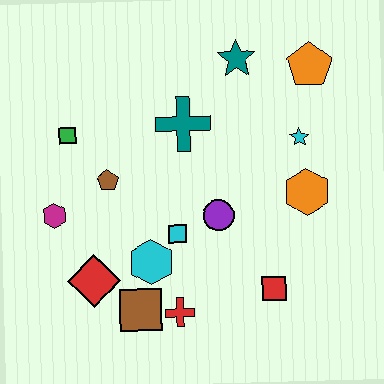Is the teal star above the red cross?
Yes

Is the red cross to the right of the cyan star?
No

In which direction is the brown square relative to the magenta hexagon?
The brown square is below the magenta hexagon.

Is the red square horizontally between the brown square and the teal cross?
No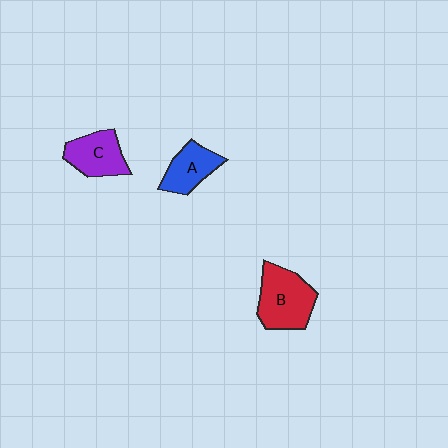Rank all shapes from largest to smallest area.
From largest to smallest: B (red), C (purple), A (blue).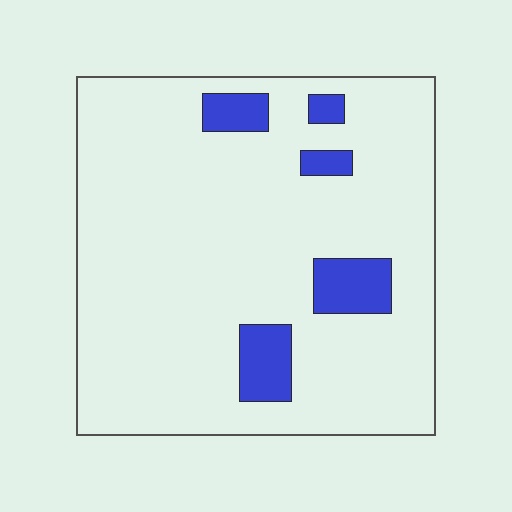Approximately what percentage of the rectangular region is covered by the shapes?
Approximately 10%.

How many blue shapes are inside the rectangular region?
5.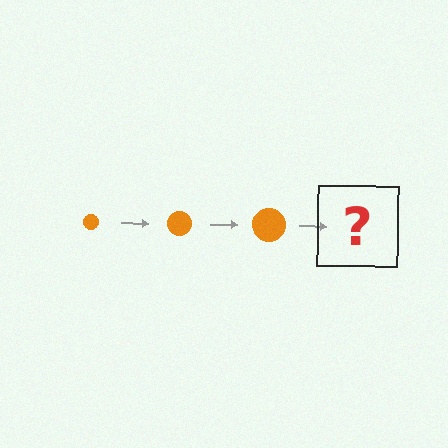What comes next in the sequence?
The next element should be an orange circle, larger than the previous one.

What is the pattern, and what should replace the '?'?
The pattern is that the circle gets progressively larger each step. The '?' should be an orange circle, larger than the previous one.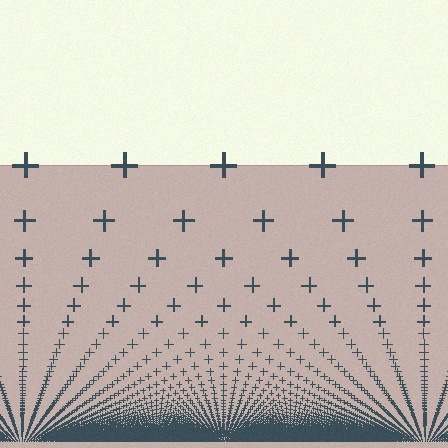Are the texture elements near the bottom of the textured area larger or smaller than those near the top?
Smaller. The gradient is inverted — elements near the bottom are smaller and denser.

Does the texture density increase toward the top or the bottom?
Density increases toward the bottom.